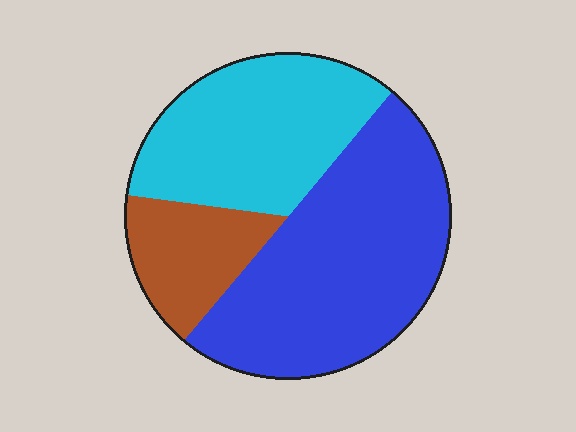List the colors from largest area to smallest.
From largest to smallest: blue, cyan, brown.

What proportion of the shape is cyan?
Cyan takes up about one third (1/3) of the shape.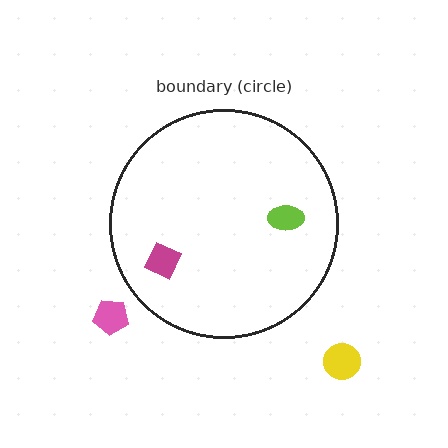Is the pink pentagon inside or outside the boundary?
Outside.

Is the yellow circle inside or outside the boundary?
Outside.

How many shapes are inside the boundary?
2 inside, 2 outside.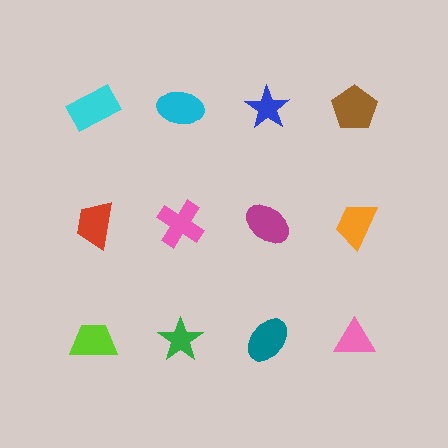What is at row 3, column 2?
A green star.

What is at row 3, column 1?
A lime trapezoid.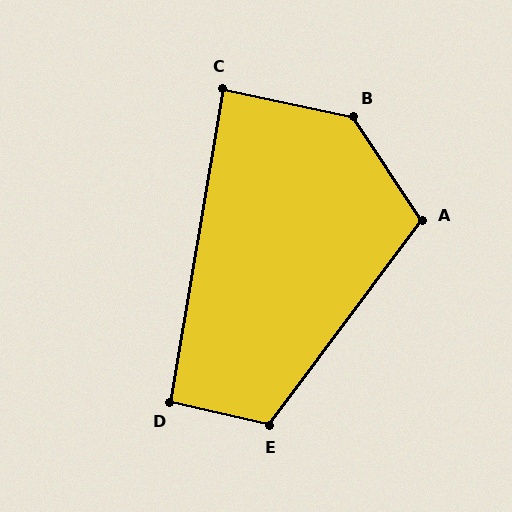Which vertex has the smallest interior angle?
C, at approximately 88 degrees.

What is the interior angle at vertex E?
Approximately 114 degrees (obtuse).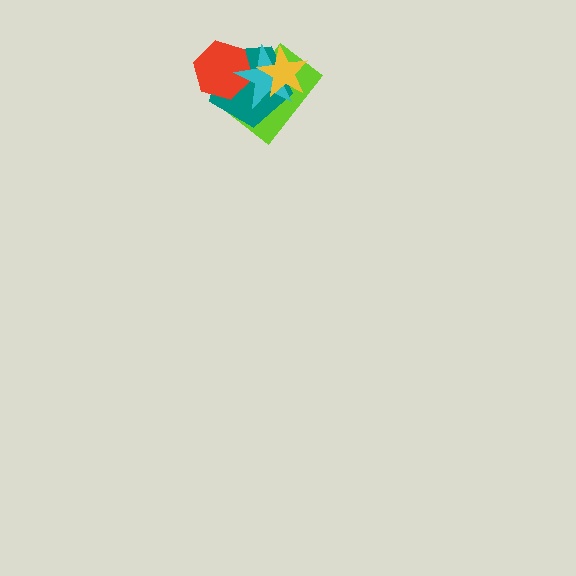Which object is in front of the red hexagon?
The cyan star is in front of the red hexagon.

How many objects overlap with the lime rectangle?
4 objects overlap with the lime rectangle.